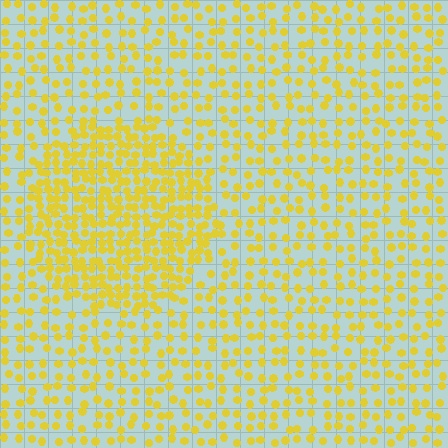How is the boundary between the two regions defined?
The boundary is defined by a change in element density (approximately 2.1x ratio). All elements are the same color, size, and shape.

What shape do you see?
I see a circle.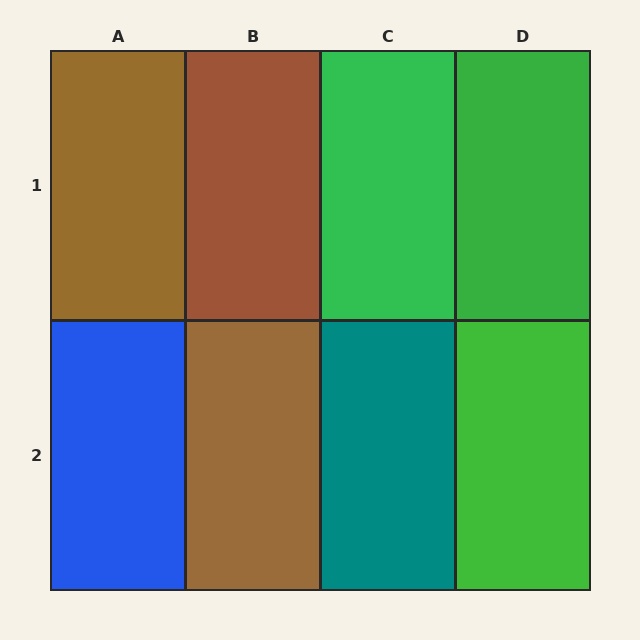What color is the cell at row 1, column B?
Brown.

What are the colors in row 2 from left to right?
Blue, brown, teal, green.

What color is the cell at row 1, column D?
Green.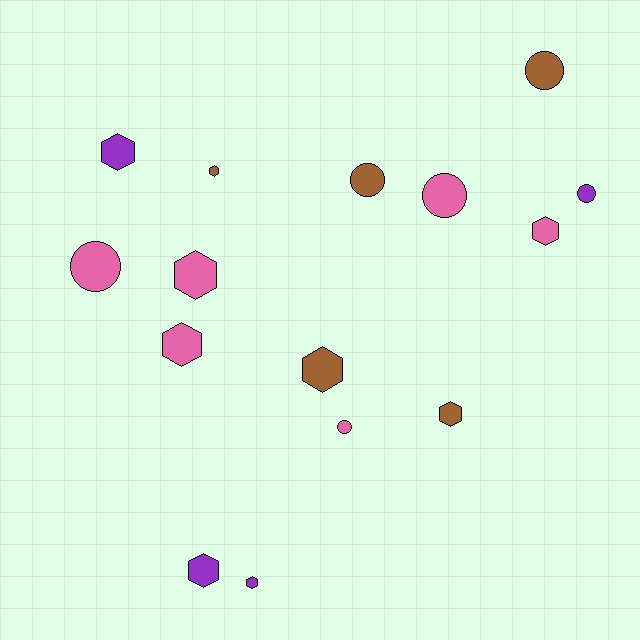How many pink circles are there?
There are 3 pink circles.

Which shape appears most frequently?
Hexagon, with 9 objects.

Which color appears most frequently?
Pink, with 6 objects.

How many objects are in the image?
There are 15 objects.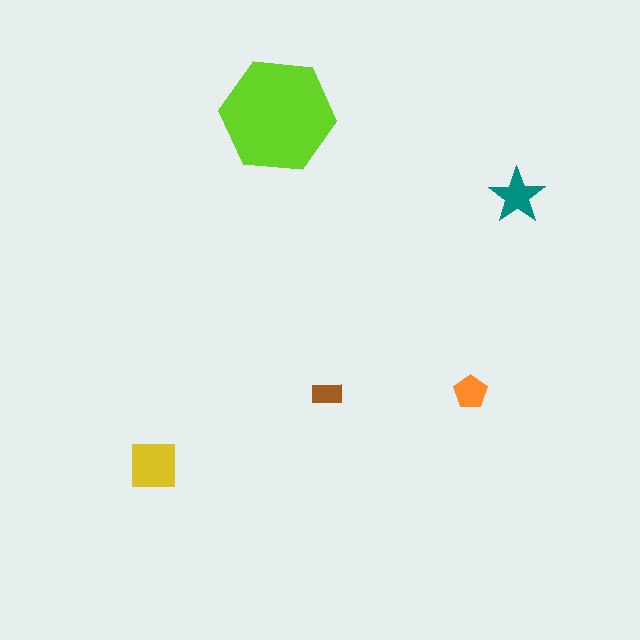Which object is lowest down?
The yellow square is bottommost.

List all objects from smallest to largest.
The brown rectangle, the orange pentagon, the teal star, the yellow square, the lime hexagon.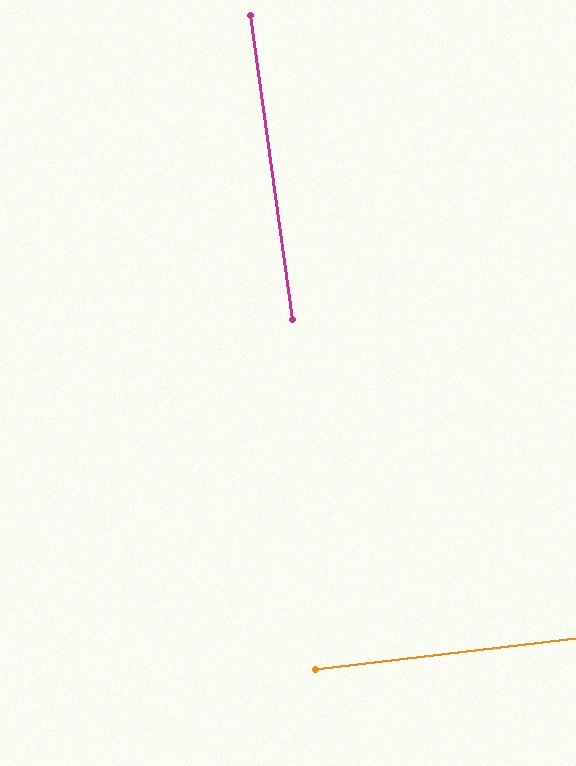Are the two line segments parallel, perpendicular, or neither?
Perpendicular — they meet at approximately 89°.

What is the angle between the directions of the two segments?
Approximately 89 degrees.